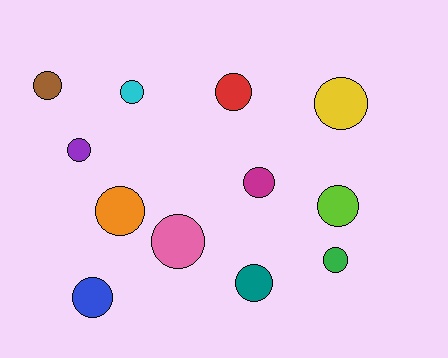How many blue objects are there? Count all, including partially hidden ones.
There is 1 blue object.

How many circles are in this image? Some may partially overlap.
There are 12 circles.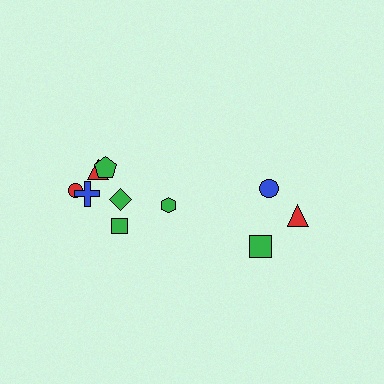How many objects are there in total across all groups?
There are 10 objects.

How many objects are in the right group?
There are 3 objects.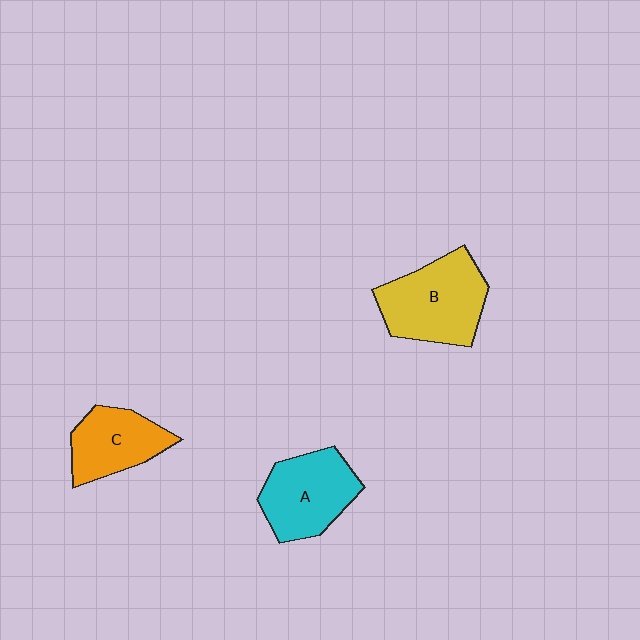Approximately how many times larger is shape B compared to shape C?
Approximately 1.4 times.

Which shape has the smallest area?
Shape C (orange).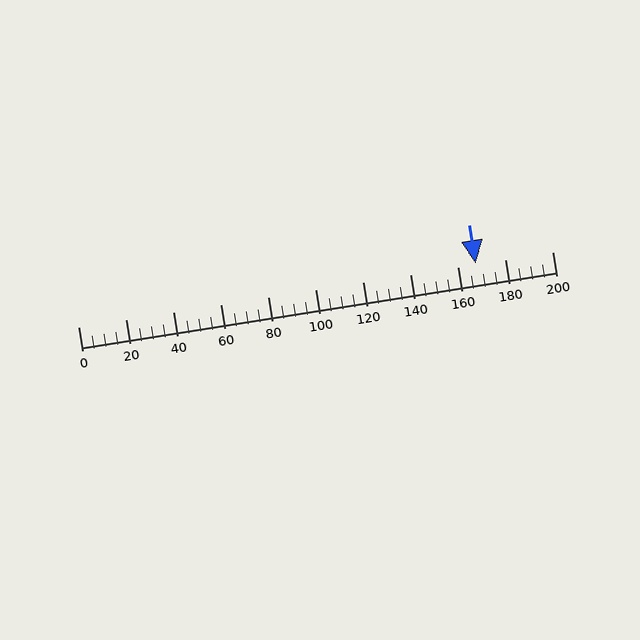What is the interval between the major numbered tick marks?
The major tick marks are spaced 20 units apart.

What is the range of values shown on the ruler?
The ruler shows values from 0 to 200.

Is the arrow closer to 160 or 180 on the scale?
The arrow is closer to 160.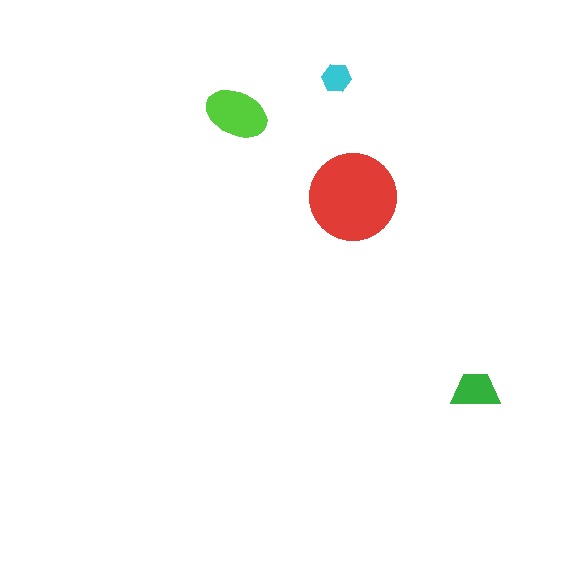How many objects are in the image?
There are 4 objects in the image.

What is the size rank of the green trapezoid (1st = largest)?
3rd.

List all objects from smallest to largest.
The cyan hexagon, the green trapezoid, the lime ellipse, the red circle.